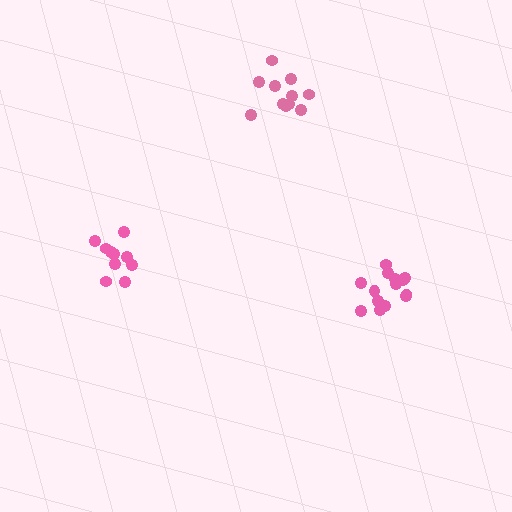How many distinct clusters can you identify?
There are 3 distinct clusters.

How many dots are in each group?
Group 1: 10 dots, Group 2: 11 dots, Group 3: 14 dots (35 total).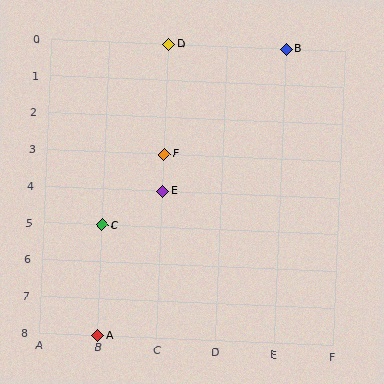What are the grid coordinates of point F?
Point F is at grid coordinates (C, 3).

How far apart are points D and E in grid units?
Points D and E are 4 rows apart.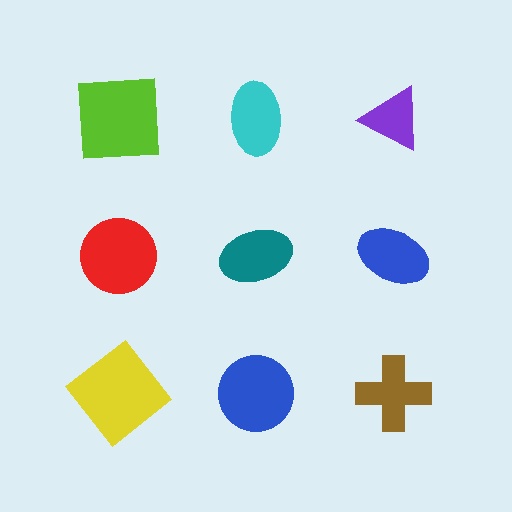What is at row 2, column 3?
A blue ellipse.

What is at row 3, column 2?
A blue circle.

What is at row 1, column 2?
A cyan ellipse.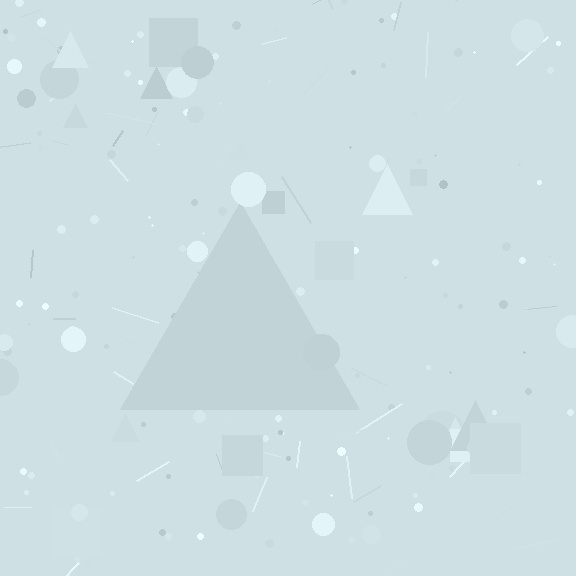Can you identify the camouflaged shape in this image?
The camouflaged shape is a triangle.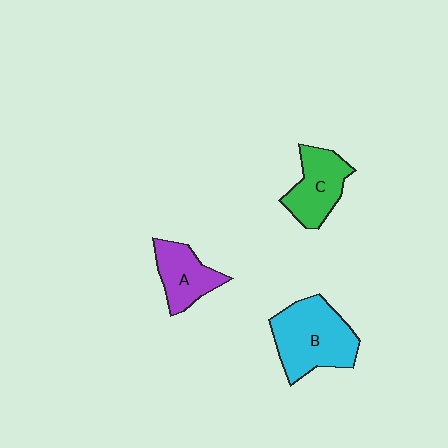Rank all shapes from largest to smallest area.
From largest to smallest: B (cyan), C (green), A (purple).